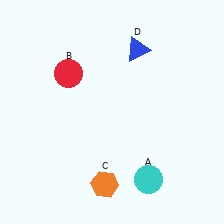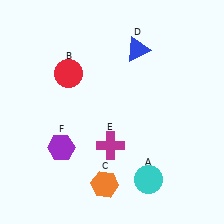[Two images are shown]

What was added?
A magenta cross (E), a purple hexagon (F) were added in Image 2.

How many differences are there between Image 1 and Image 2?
There are 2 differences between the two images.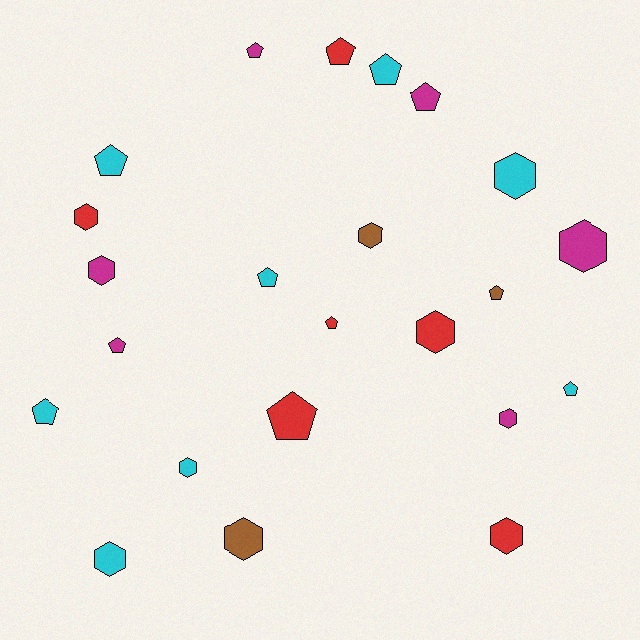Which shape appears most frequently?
Pentagon, with 12 objects.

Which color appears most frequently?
Cyan, with 8 objects.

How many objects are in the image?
There are 23 objects.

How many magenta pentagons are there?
There are 3 magenta pentagons.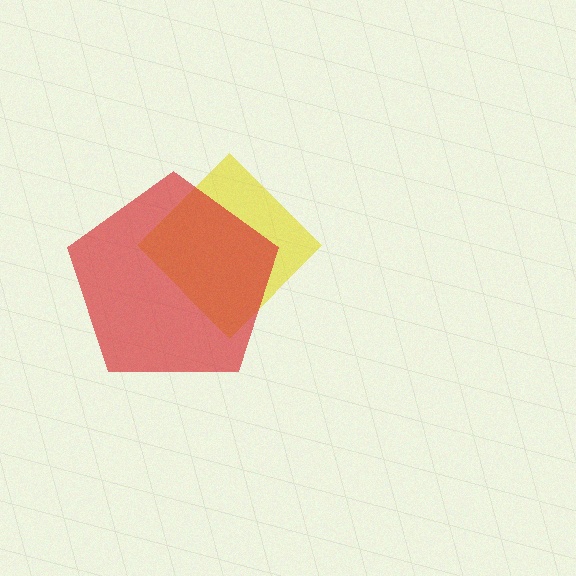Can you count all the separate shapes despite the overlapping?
Yes, there are 2 separate shapes.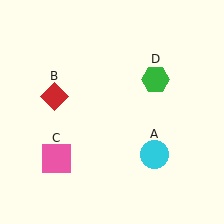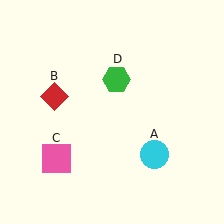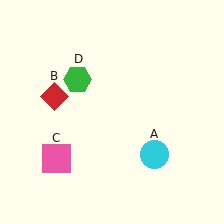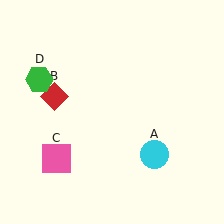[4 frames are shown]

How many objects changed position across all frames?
1 object changed position: green hexagon (object D).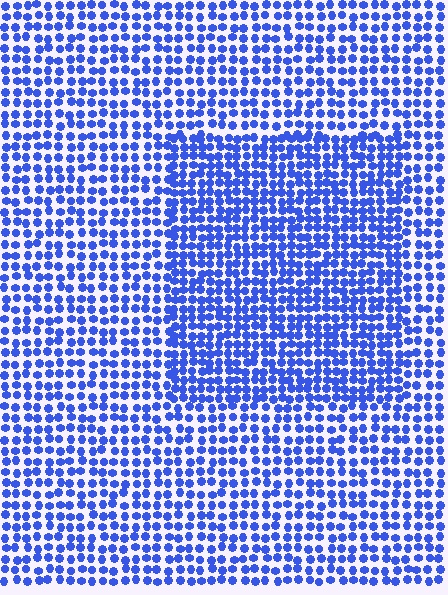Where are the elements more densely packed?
The elements are more densely packed inside the rectangle boundary.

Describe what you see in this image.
The image contains small blue elements arranged at two different densities. A rectangle-shaped region is visible where the elements are more densely packed than the surrounding area.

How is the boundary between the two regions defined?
The boundary is defined by a change in element density (approximately 1.5x ratio). All elements are the same color, size, and shape.